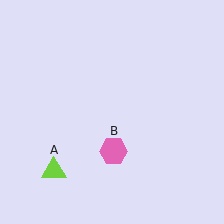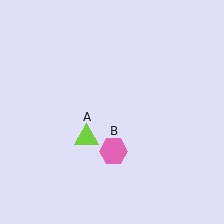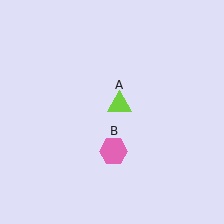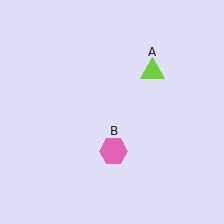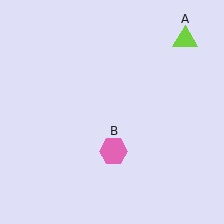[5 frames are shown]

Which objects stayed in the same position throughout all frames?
Pink hexagon (object B) remained stationary.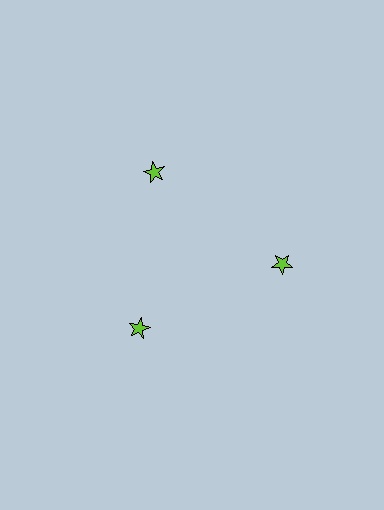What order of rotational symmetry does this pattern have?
This pattern has 3-fold rotational symmetry.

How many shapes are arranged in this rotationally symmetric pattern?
There are 3 shapes, arranged in 3 groups of 1.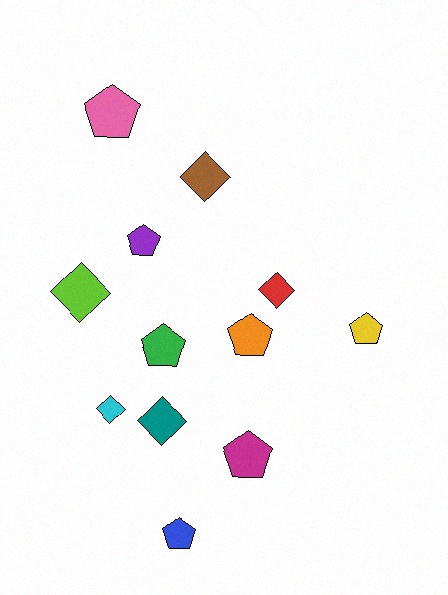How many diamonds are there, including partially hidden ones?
There are 5 diamonds.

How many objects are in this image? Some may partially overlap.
There are 12 objects.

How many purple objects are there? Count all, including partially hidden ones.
There is 1 purple object.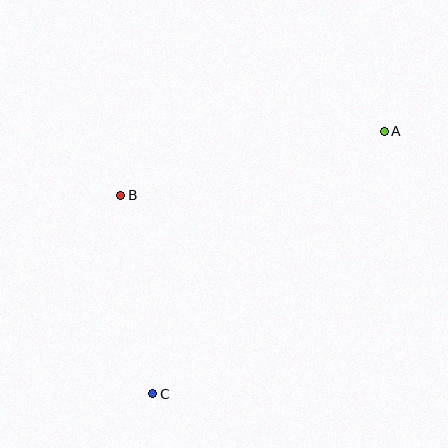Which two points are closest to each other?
Points B and C are closest to each other.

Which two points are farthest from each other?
Points A and C are farthest from each other.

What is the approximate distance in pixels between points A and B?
The distance between A and B is approximately 271 pixels.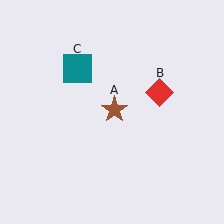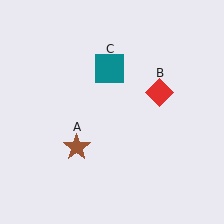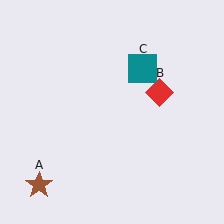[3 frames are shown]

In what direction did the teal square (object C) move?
The teal square (object C) moved right.